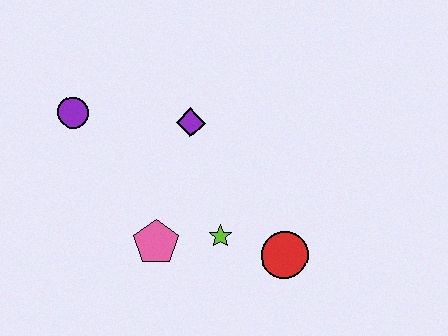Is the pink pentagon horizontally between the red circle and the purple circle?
Yes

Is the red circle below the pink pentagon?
Yes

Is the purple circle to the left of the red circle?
Yes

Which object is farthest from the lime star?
The purple circle is farthest from the lime star.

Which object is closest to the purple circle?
The purple diamond is closest to the purple circle.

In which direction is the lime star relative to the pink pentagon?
The lime star is to the right of the pink pentagon.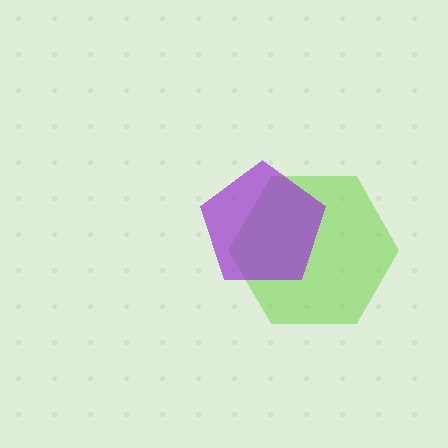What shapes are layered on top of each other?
The layered shapes are: a lime hexagon, a purple pentagon.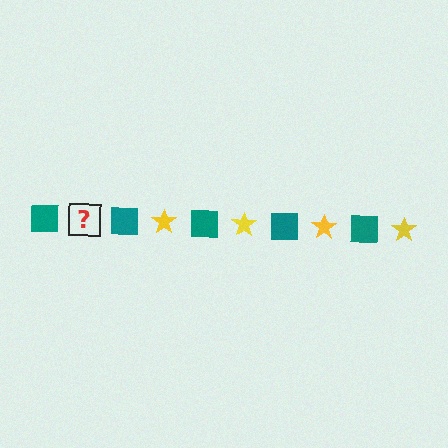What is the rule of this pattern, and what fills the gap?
The rule is that the pattern alternates between teal square and yellow star. The gap should be filled with a yellow star.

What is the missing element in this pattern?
The missing element is a yellow star.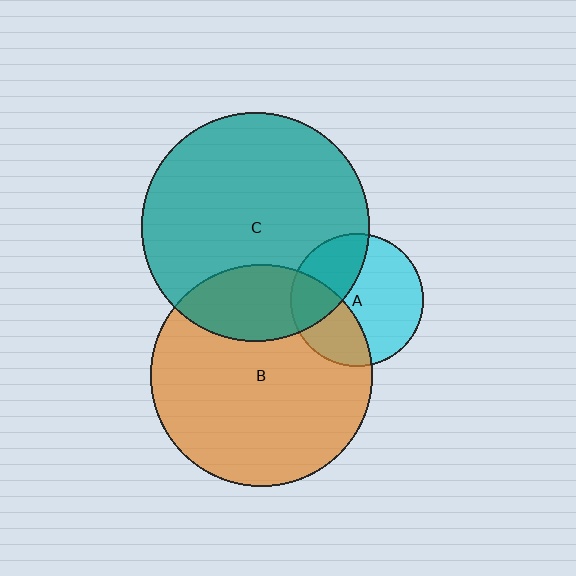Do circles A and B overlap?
Yes.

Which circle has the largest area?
Circle C (teal).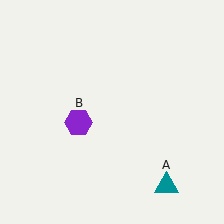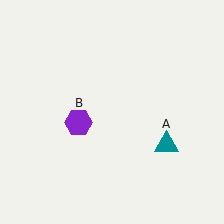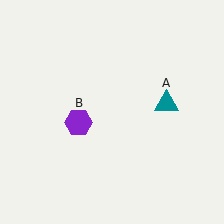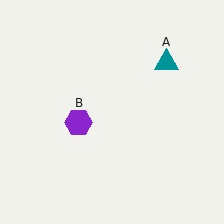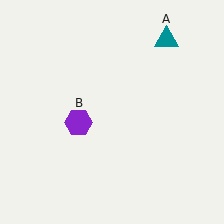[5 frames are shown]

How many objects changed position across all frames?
1 object changed position: teal triangle (object A).